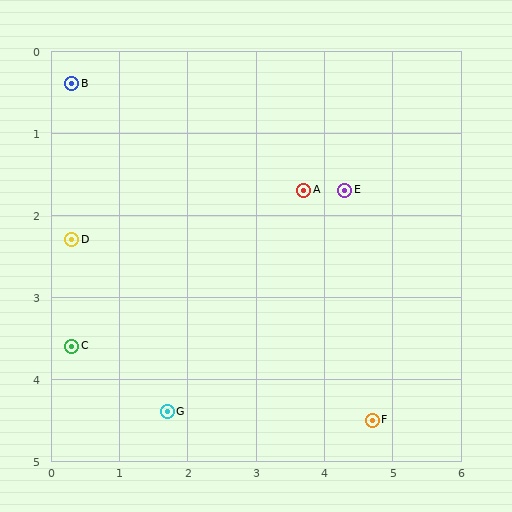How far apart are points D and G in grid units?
Points D and G are about 2.5 grid units apart.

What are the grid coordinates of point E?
Point E is at approximately (4.3, 1.7).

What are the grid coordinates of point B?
Point B is at approximately (0.3, 0.4).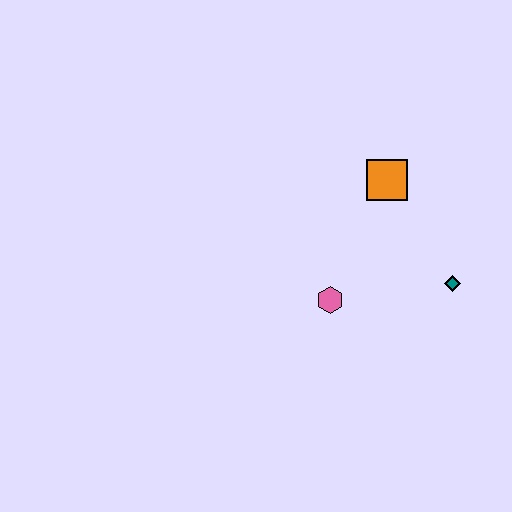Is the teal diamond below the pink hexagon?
No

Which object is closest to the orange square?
The teal diamond is closest to the orange square.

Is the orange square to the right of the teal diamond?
No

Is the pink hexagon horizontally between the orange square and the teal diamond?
No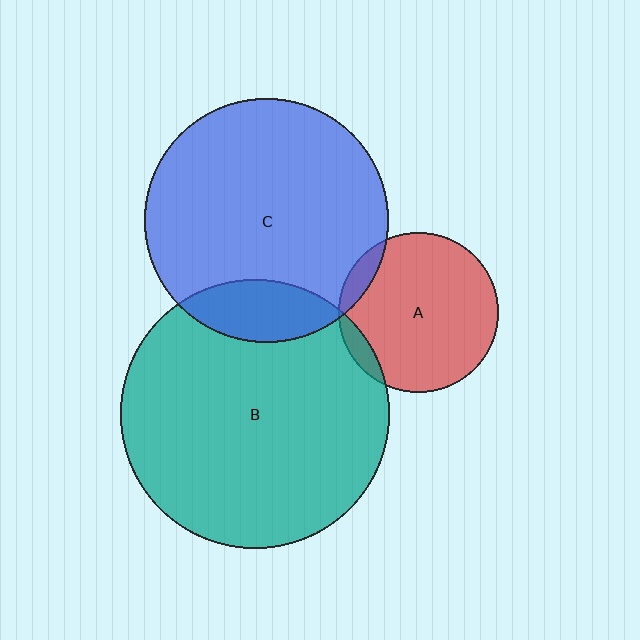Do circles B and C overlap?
Yes.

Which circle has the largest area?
Circle B (teal).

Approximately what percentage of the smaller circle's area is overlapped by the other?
Approximately 15%.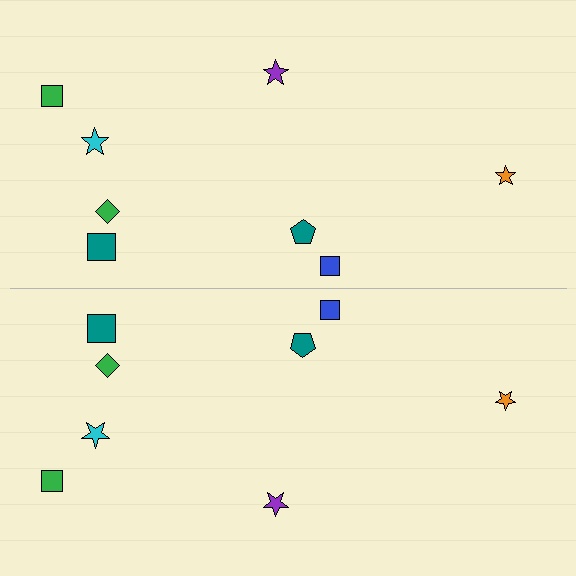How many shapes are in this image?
There are 16 shapes in this image.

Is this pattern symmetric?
Yes, this pattern has bilateral (reflection) symmetry.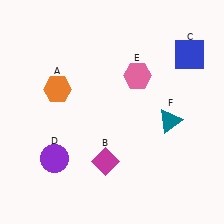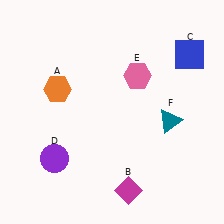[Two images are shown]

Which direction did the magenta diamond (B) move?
The magenta diamond (B) moved down.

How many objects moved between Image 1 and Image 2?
1 object moved between the two images.